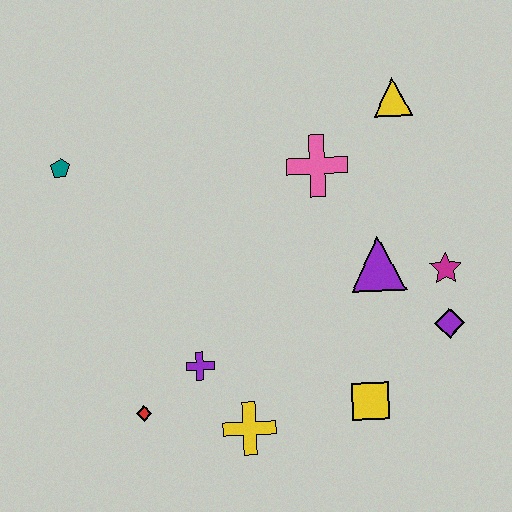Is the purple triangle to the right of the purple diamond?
No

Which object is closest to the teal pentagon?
The purple cross is closest to the teal pentagon.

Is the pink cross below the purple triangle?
No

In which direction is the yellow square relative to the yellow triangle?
The yellow square is below the yellow triangle.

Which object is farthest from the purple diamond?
The teal pentagon is farthest from the purple diamond.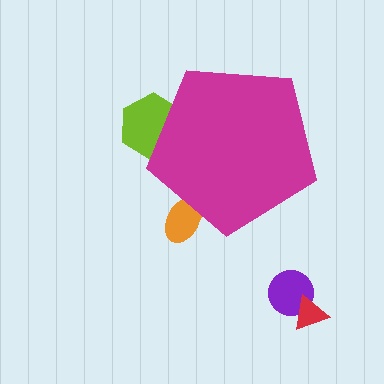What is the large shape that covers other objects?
A magenta pentagon.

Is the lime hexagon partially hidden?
Yes, the lime hexagon is partially hidden behind the magenta pentagon.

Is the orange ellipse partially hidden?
Yes, the orange ellipse is partially hidden behind the magenta pentagon.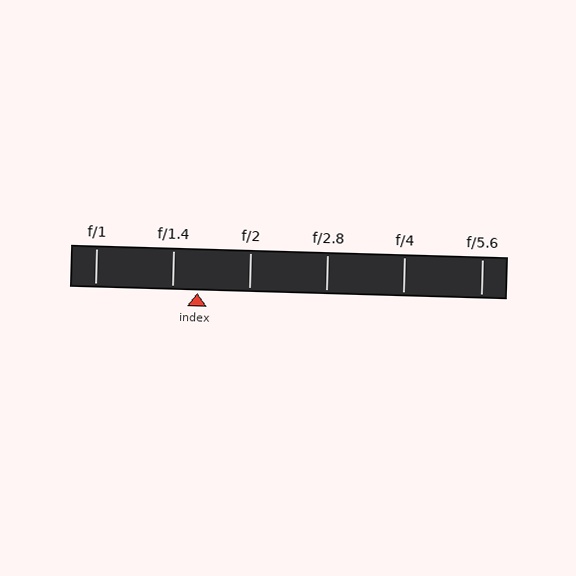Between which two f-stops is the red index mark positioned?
The index mark is between f/1.4 and f/2.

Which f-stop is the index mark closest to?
The index mark is closest to f/1.4.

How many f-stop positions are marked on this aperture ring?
There are 6 f-stop positions marked.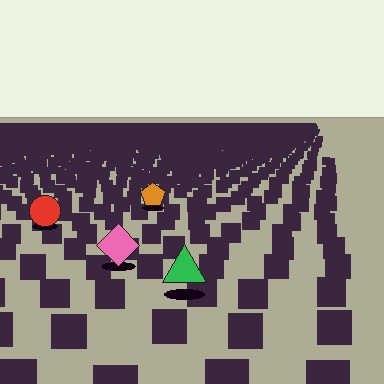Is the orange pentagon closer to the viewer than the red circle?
No. The red circle is closer — you can tell from the texture gradient: the ground texture is coarser near it.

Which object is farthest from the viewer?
The orange pentagon is farthest from the viewer. It appears smaller and the ground texture around it is denser.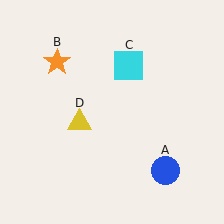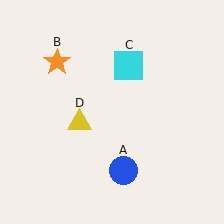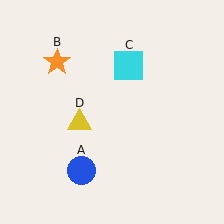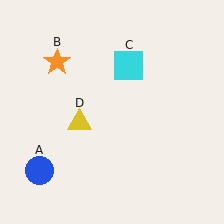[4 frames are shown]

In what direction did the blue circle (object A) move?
The blue circle (object A) moved left.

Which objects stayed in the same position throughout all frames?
Orange star (object B) and cyan square (object C) and yellow triangle (object D) remained stationary.